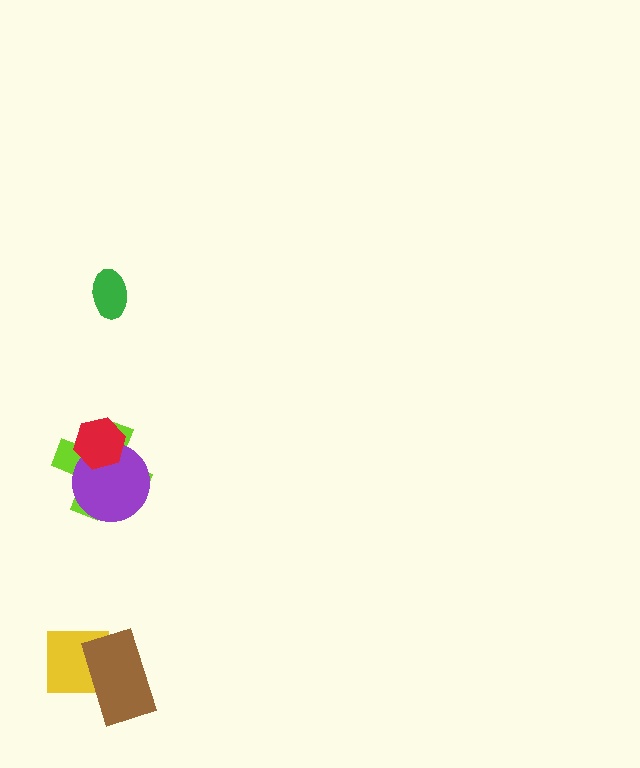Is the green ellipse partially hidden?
No, no other shape covers it.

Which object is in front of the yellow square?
The brown rectangle is in front of the yellow square.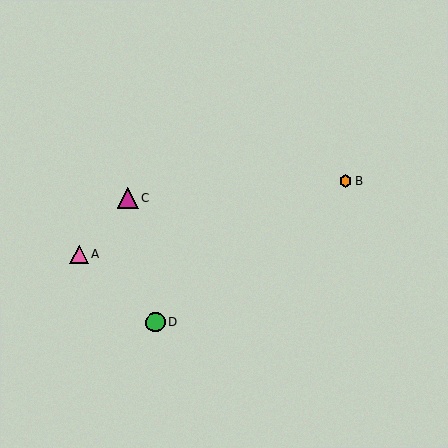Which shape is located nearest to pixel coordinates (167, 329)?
The green circle (labeled D) at (155, 323) is nearest to that location.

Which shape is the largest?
The magenta triangle (labeled C) is the largest.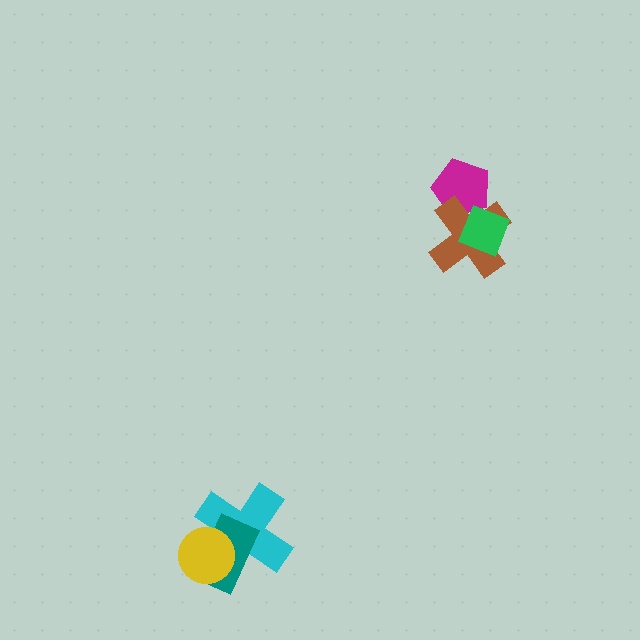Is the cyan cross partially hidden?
Yes, it is partially covered by another shape.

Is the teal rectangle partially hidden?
Yes, it is partially covered by another shape.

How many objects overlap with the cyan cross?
2 objects overlap with the cyan cross.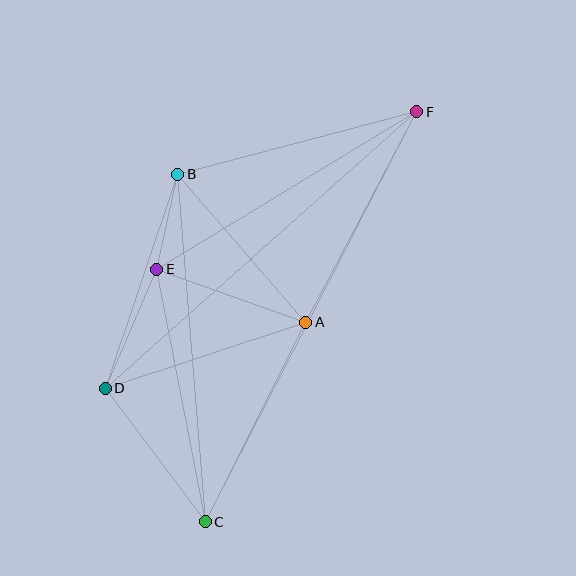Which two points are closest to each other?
Points B and E are closest to each other.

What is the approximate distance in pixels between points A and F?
The distance between A and F is approximately 238 pixels.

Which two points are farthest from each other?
Points C and F are farthest from each other.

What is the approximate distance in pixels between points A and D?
The distance between A and D is approximately 211 pixels.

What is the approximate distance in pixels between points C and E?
The distance between C and E is approximately 257 pixels.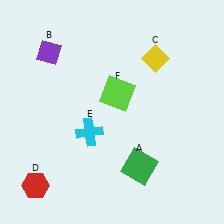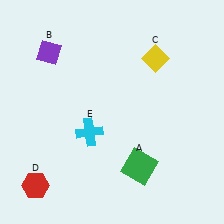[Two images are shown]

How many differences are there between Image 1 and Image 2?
There is 1 difference between the two images.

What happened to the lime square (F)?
The lime square (F) was removed in Image 2. It was in the top-right area of Image 1.